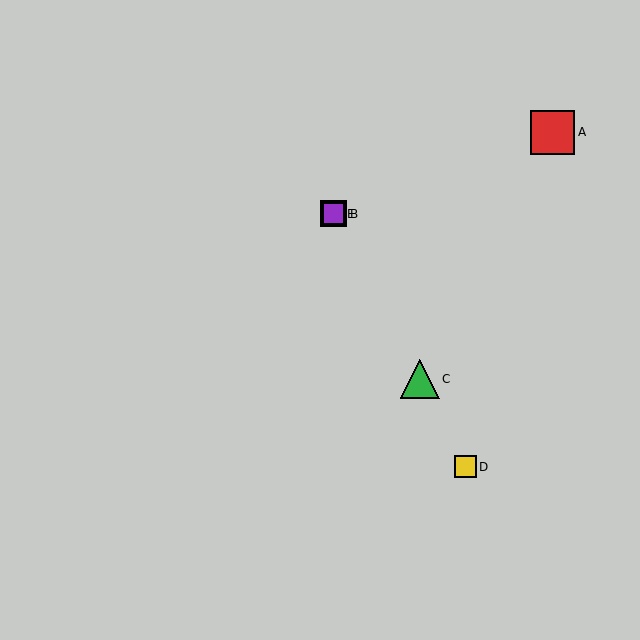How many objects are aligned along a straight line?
4 objects (B, C, D, E) are aligned along a straight line.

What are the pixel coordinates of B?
Object B is at (334, 214).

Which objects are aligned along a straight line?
Objects B, C, D, E are aligned along a straight line.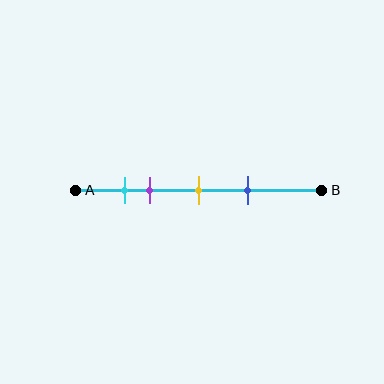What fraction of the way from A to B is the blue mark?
The blue mark is approximately 70% (0.7) of the way from A to B.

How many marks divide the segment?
There are 4 marks dividing the segment.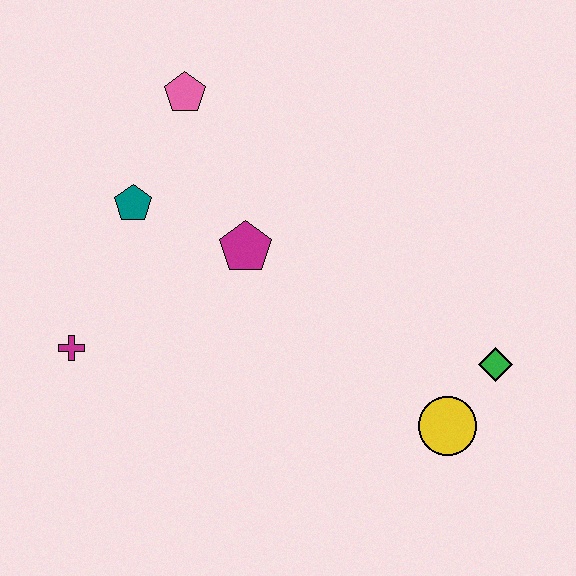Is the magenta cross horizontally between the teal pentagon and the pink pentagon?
No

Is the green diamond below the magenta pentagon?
Yes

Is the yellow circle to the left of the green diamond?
Yes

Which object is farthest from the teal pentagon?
The green diamond is farthest from the teal pentagon.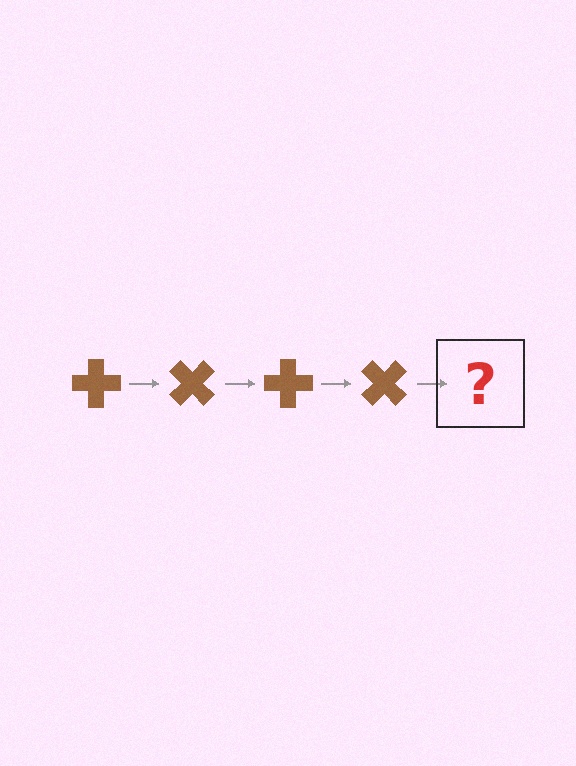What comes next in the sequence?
The next element should be a brown cross rotated 180 degrees.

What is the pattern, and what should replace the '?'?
The pattern is that the cross rotates 45 degrees each step. The '?' should be a brown cross rotated 180 degrees.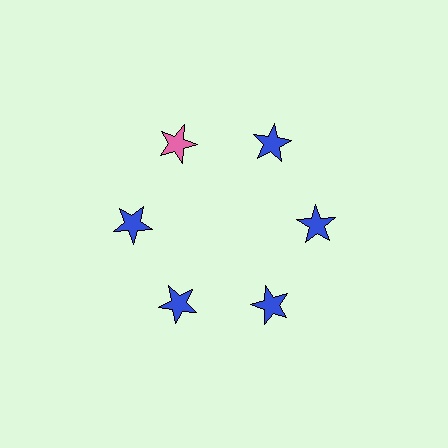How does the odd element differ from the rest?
It has a different color: pink instead of blue.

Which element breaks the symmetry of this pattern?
The pink star at roughly the 11 o'clock position breaks the symmetry. All other shapes are blue stars.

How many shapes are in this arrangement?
There are 6 shapes arranged in a ring pattern.